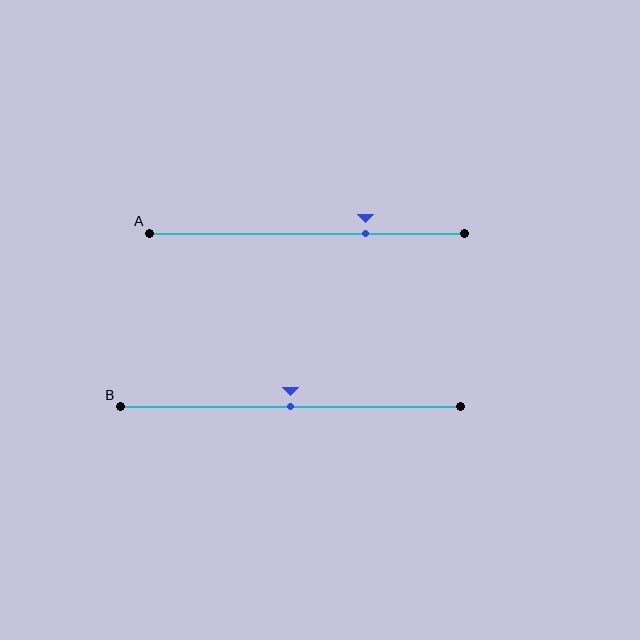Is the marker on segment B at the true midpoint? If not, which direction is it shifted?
Yes, the marker on segment B is at the true midpoint.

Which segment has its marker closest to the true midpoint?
Segment B has its marker closest to the true midpoint.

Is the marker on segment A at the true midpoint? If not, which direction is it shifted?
No, the marker on segment A is shifted to the right by about 19% of the segment length.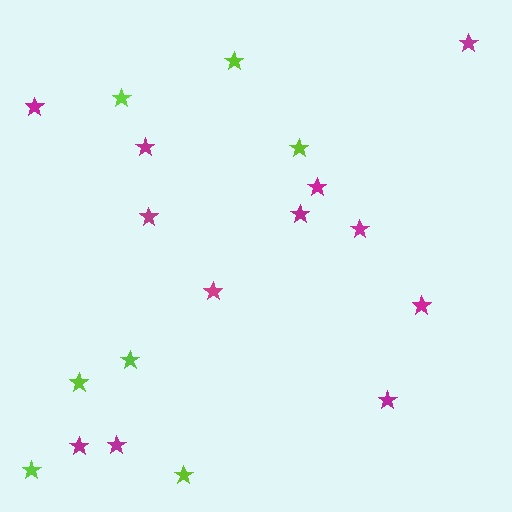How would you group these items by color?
There are 2 groups: one group of lime stars (7) and one group of magenta stars (12).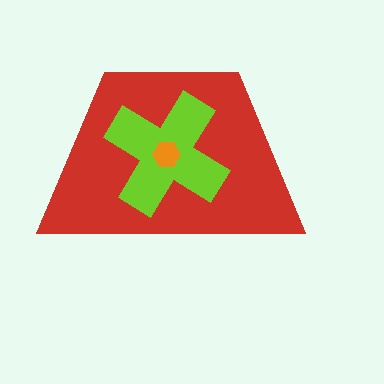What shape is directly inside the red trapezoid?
The lime cross.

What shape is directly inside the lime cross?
The orange hexagon.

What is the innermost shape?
The orange hexagon.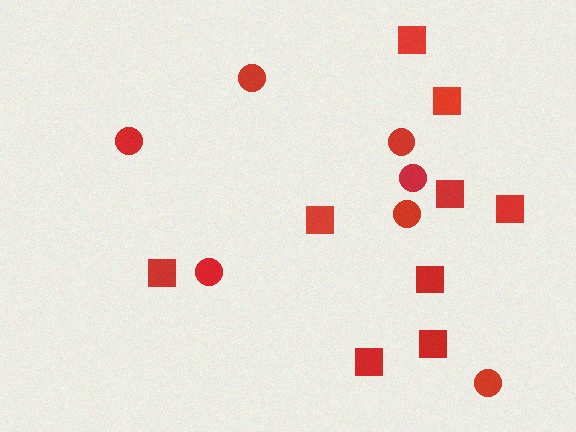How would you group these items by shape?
There are 2 groups: one group of squares (9) and one group of circles (7).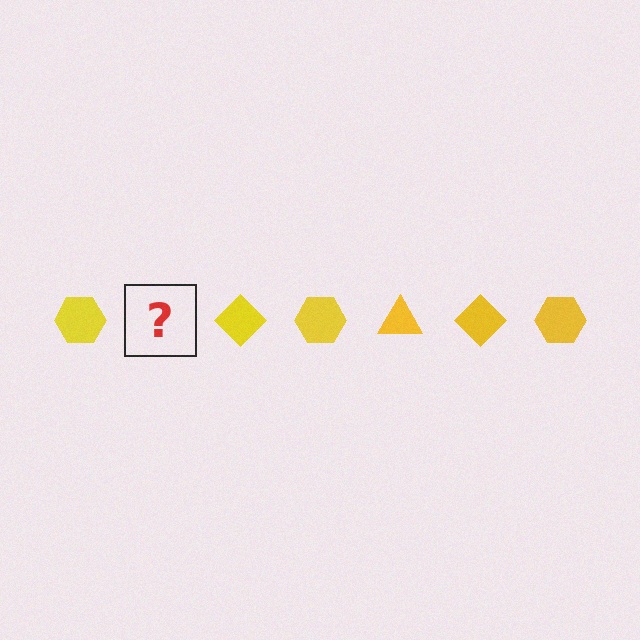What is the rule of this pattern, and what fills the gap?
The rule is that the pattern cycles through hexagon, triangle, diamond shapes in yellow. The gap should be filled with a yellow triangle.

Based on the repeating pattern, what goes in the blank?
The blank should be a yellow triangle.